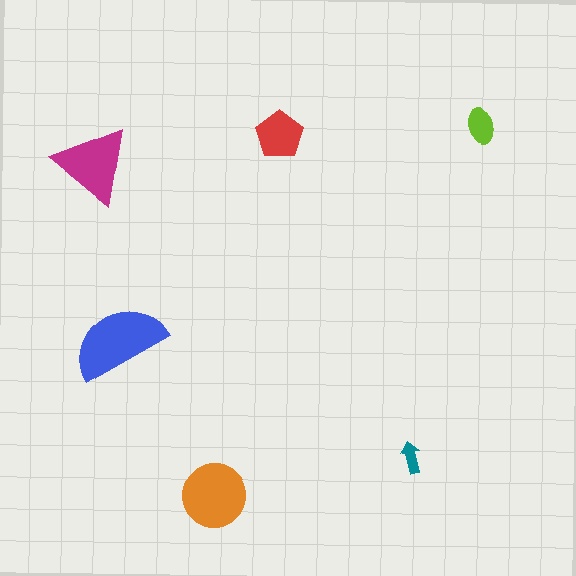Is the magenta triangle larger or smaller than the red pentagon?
Larger.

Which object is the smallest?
The teal arrow.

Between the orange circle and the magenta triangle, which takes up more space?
The orange circle.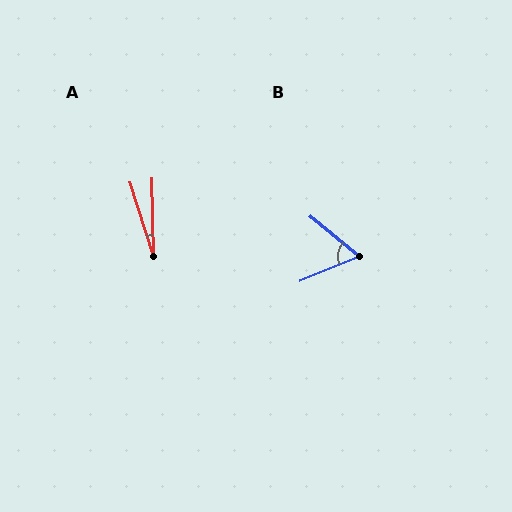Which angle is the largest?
B, at approximately 61 degrees.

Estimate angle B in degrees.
Approximately 61 degrees.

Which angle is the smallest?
A, at approximately 16 degrees.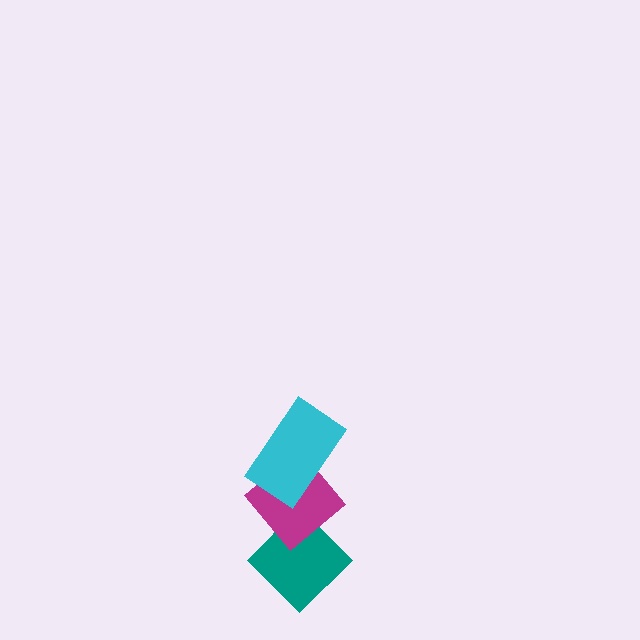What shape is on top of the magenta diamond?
The cyan rectangle is on top of the magenta diamond.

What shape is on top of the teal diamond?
The magenta diamond is on top of the teal diamond.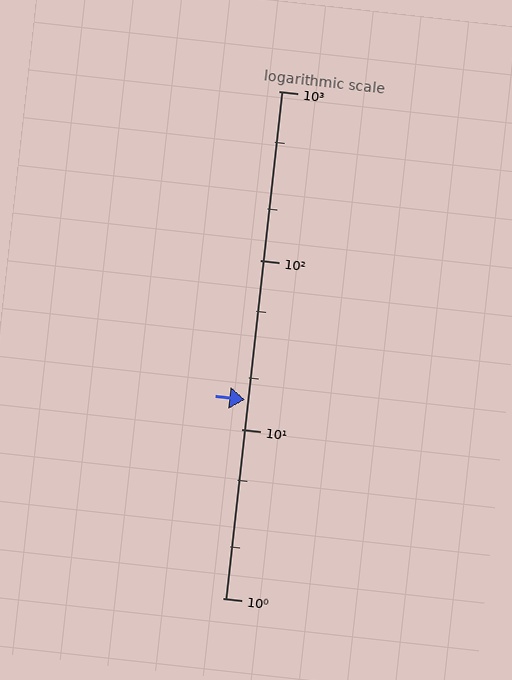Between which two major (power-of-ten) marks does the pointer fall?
The pointer is between 10 and 100.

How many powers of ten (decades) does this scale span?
The scale spans 3 decades, from 1 to 1000.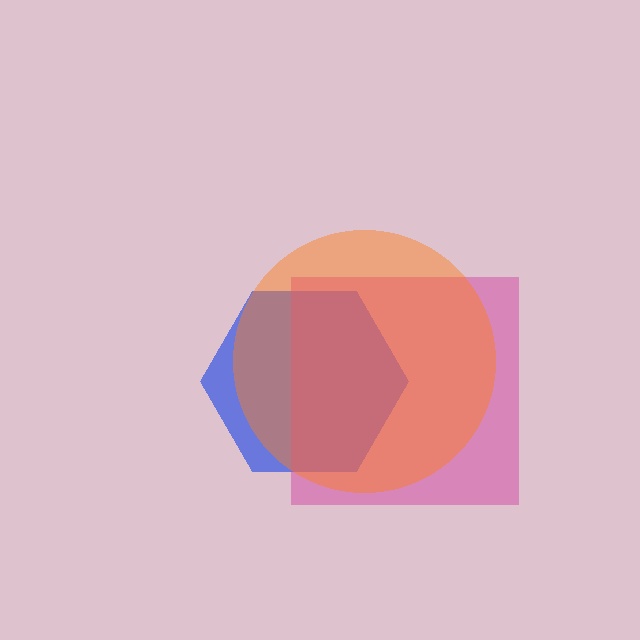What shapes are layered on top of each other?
The layered shapes are: a blue hexagon, a magenta square, an orange circle.